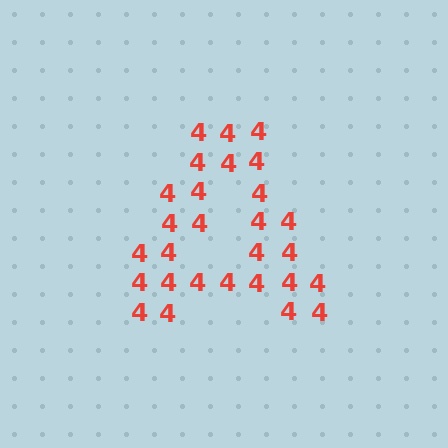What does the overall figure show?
The overall figure shows the letter A.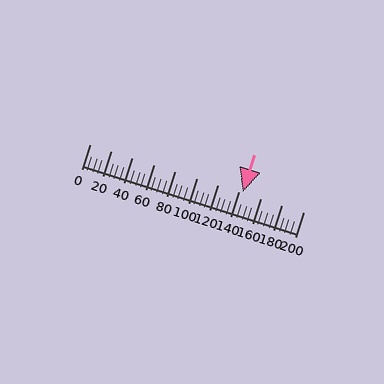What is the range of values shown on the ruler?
The ruler shows values from 0 to 200.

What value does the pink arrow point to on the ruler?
The pink arrow points to approximately 143.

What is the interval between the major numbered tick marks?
The major tick marks are spaced 20 units apart.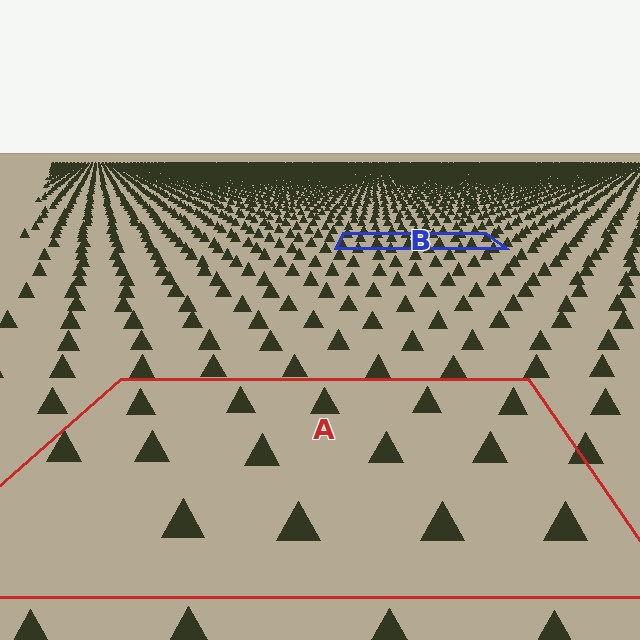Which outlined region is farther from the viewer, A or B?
Region B is farther from the viewer — the texture elements inside it appear smaller and more densely packed.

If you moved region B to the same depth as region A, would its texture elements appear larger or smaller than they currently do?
They would appear larger. At a closer depth, the same texture elements are projected at a bigger on-screen size.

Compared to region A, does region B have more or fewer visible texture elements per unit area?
Region B has more texture elements per unit area — they are packed more densely because it is farther away.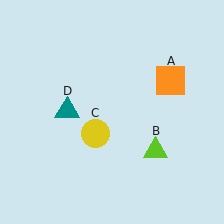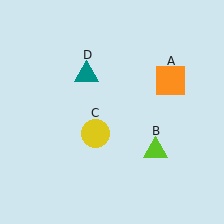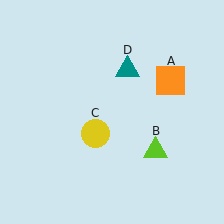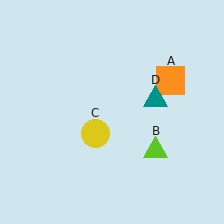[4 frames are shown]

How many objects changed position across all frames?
1 object changed position: teal triangle (object D).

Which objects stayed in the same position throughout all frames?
Orange square (object A) and lime triangle (object B) and yellow circle (object C) remained stationary.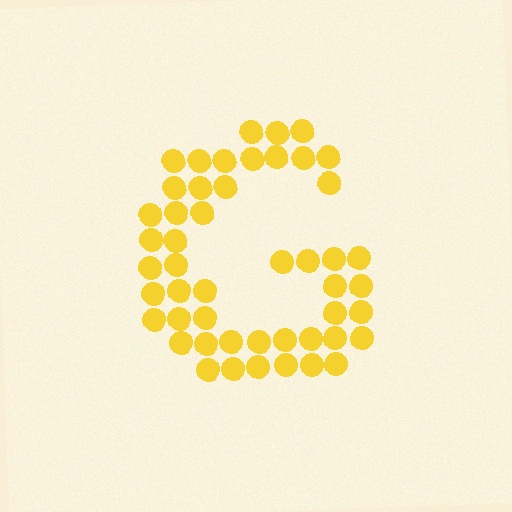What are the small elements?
The small elements are circles.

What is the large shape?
The large shape is the letter G.